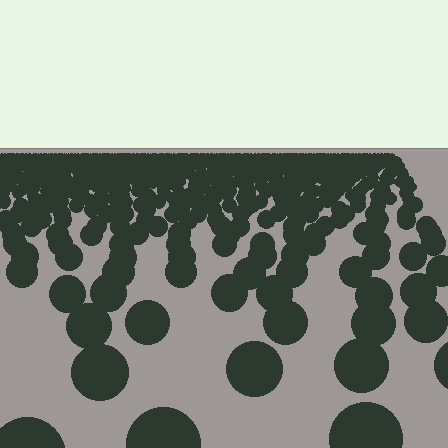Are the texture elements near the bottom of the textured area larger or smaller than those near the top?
Larger. Near the bottom, elements are closer to the viewer and appear at a bigger on-screen size.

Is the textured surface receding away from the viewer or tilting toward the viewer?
The surface is receding away from the viewer. Texture elements get smaller and denser toward the top.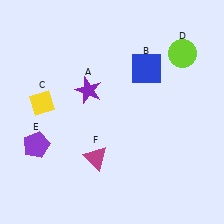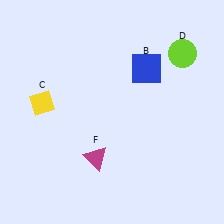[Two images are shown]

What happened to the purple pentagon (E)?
The purple pentagon (E) was removed in Image 2. It was in the bottom-left area of Image 1.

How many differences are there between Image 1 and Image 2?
There are 2 differences between the two images.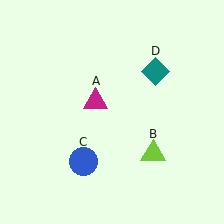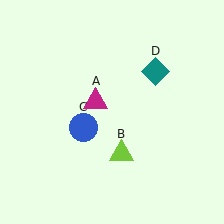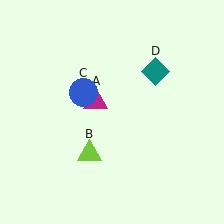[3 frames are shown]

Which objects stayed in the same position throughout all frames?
Magenta triangle (object A) and teal diamond (object D) remained stationary.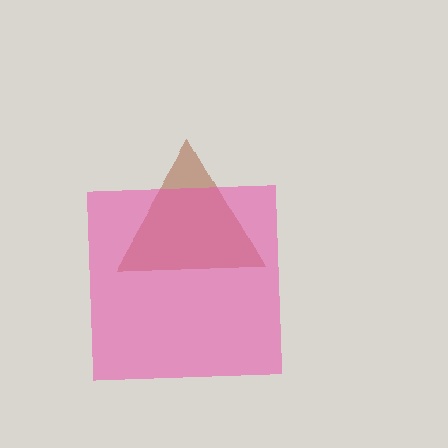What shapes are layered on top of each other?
The layered shapes are: a brown triangle, a pink square.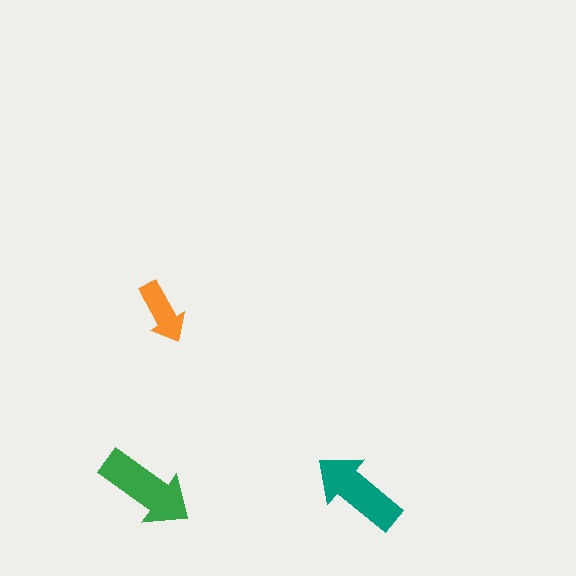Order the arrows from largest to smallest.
the green one, the teal one, the orange one.